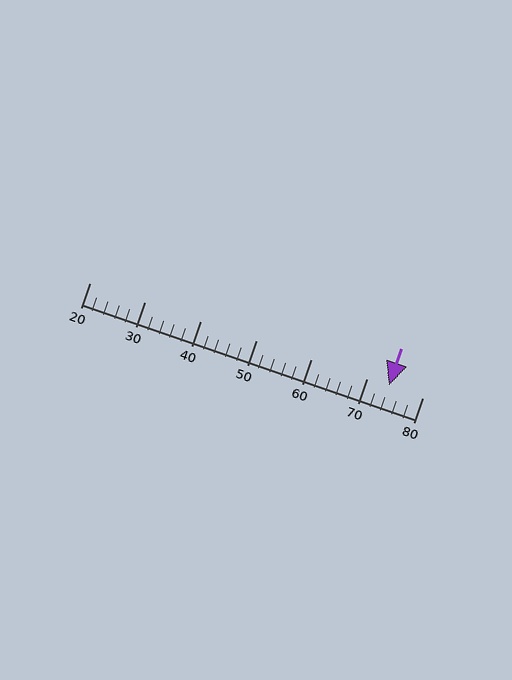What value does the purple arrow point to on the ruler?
The purple arrow points to approximately 74.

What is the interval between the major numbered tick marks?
The major tick marks are spaced 10 units apart.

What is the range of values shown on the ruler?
The ruler shows values from 20 to 80.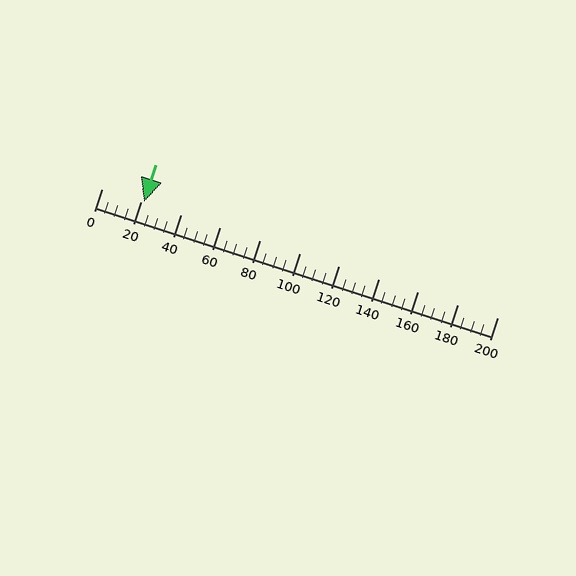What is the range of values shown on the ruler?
The ruler shows values from 0 to 200.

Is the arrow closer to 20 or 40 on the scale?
The arrow is closer to 20.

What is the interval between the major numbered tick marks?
The major tick marks are spaced 20 units apart.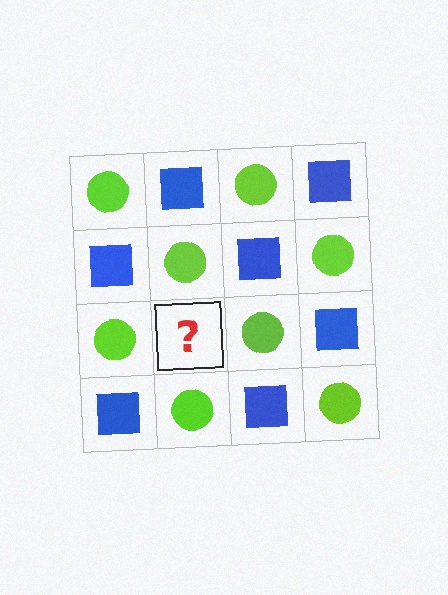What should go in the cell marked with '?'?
The missing cell should contain a blue square.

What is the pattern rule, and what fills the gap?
The rule is that it alternates lime circle and blue square in a checkerboard pattern. The gap should be filled with a blue square.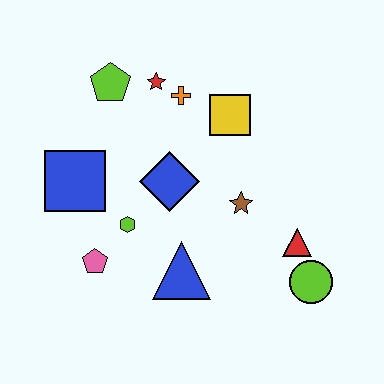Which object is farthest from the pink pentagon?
The lime circle is farthest from the pink pentagon.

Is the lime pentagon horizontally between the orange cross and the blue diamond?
No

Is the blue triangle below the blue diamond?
Yes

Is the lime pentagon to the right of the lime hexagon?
No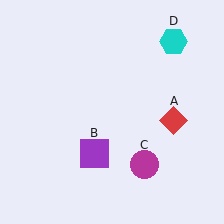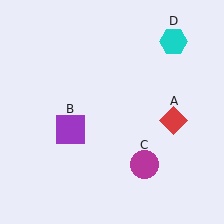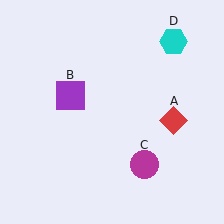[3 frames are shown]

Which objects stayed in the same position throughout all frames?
Red diamond (object A) and magenta circle (object C) and cyan hexagon (object D) remained stationary.